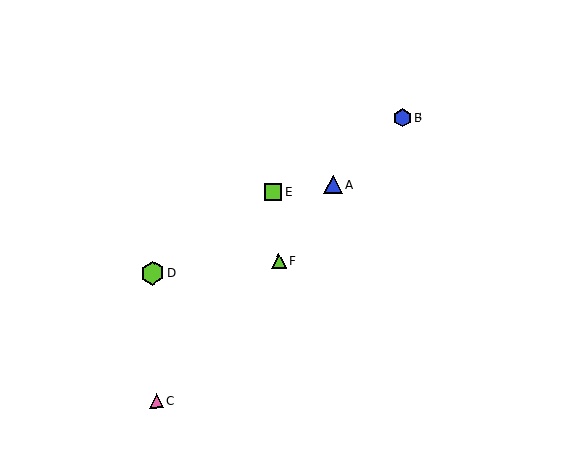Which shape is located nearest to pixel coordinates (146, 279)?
The lime hexagon (labeled D) at (152, 273) is nearest to that location.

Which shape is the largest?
The lime hexagon (labeled D) is the largest.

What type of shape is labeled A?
Shape A is a blue triangle.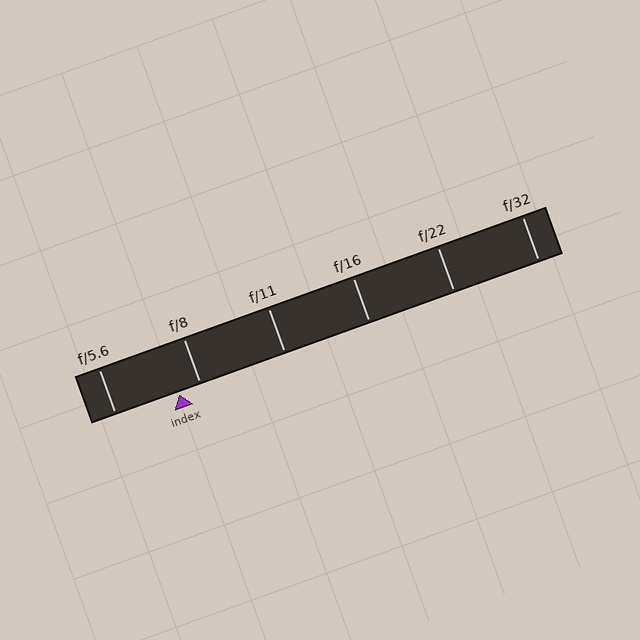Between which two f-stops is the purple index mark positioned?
The index mark is between f/5.6 and f/8.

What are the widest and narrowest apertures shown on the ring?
The widest aperture shown is f/5.6 and the narrowest is f/32.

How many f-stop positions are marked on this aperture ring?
There are 6 f-stop positions marked.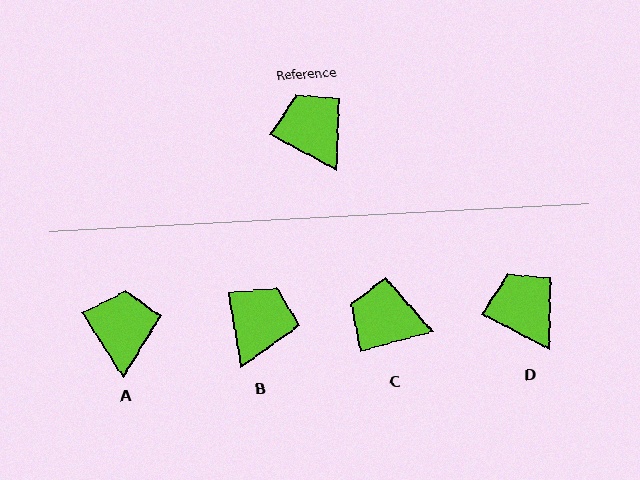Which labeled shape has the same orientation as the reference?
D.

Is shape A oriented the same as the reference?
No, it is off by about 30 degrees.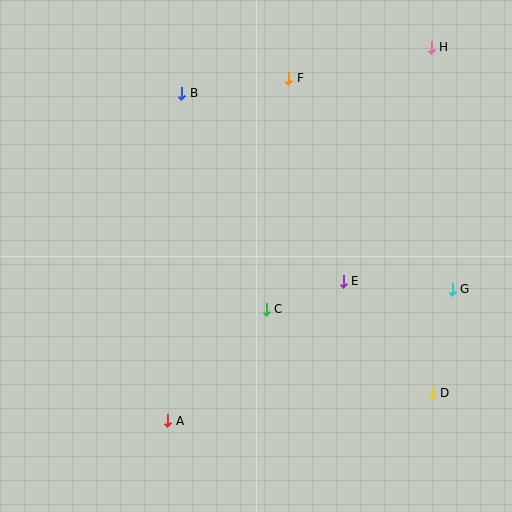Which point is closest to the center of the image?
Point C at (266, 309) is closest to the center.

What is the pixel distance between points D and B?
The distance between D and B is 390 pixels.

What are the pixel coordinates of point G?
Point G is at (452, 289).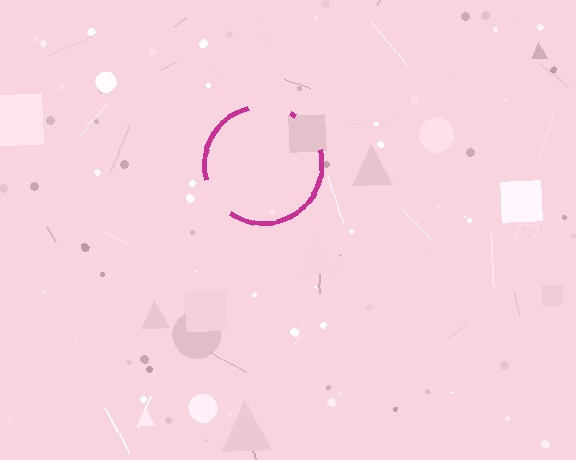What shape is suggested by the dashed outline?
The dashed outline suggests a circle.